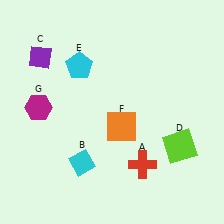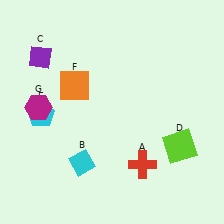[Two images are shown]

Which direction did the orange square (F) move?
The orange square (F) moved left.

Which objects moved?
The objects that moved are: the cyan pentagon (E), the orange square (F).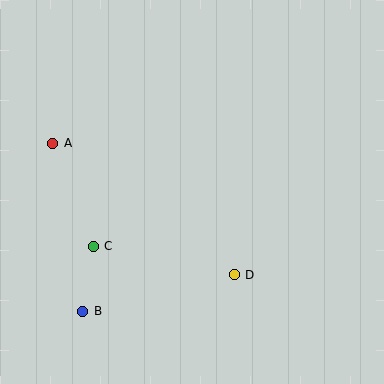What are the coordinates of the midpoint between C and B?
The midpoint between C and B is at (88, 279).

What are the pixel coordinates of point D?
Point D is at (234, 275).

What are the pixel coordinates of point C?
Point C is at (93, 246).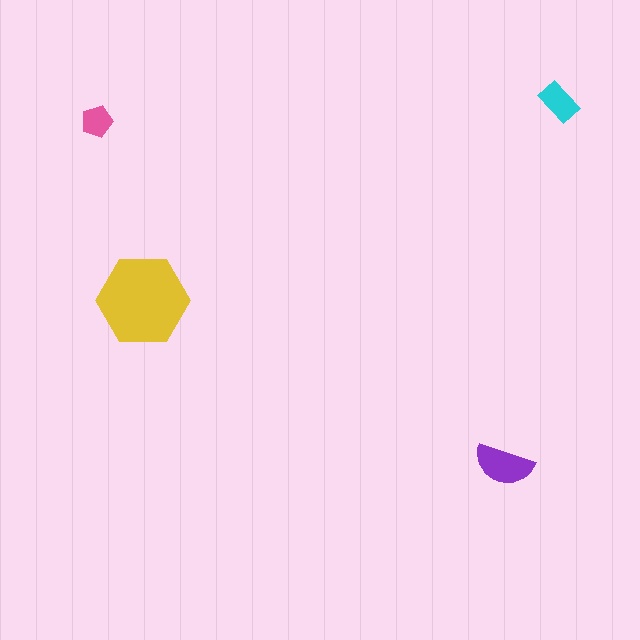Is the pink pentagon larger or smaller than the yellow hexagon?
Smaller.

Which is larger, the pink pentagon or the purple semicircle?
The purple semicircle.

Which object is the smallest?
The pink pentagon.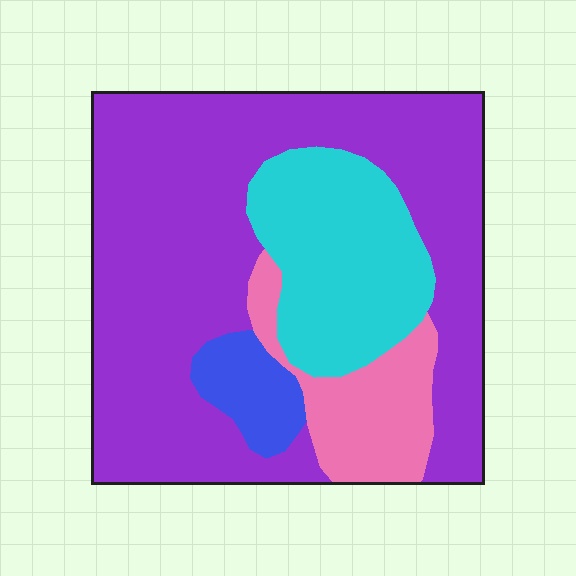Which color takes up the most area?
Purple, at roughly 60%.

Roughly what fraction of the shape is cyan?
Cyan takes up about one fifth (1/5) of the shape.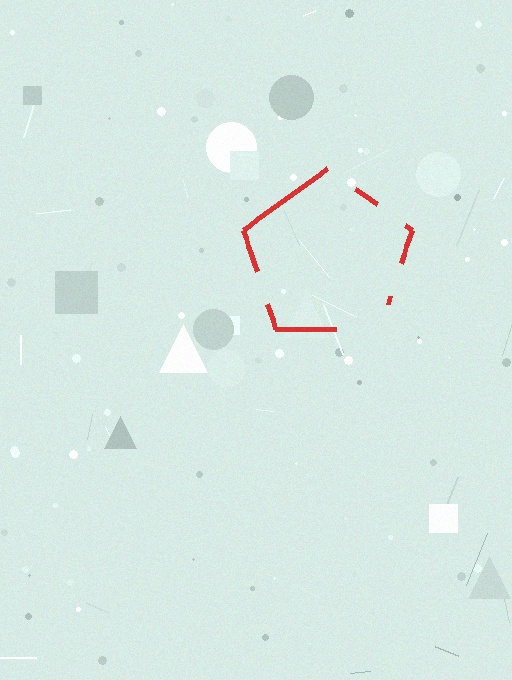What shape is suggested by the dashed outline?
The dashed outline suggests a pentagon.